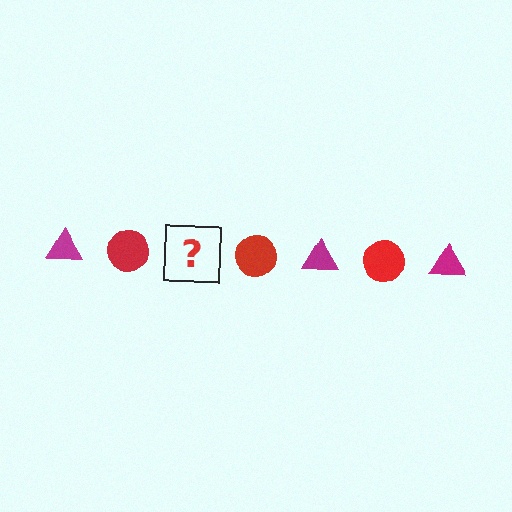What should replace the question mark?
The question mark should be replaced with a magenta triangle.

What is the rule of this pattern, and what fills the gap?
The rule is that the pattern alternates between magenta triangle and red circle. The gap should be filled with a magenta triangle.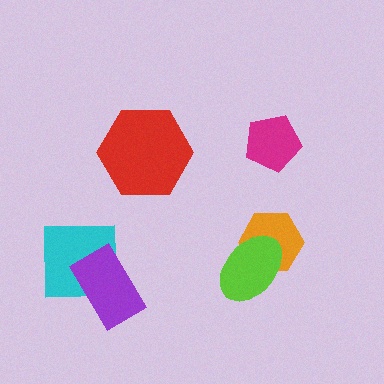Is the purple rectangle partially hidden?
No, no other shape covers it.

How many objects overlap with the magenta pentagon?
0 objects overlap with the magenta pentagon.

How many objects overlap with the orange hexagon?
1 object overlaps with the orange hexagon.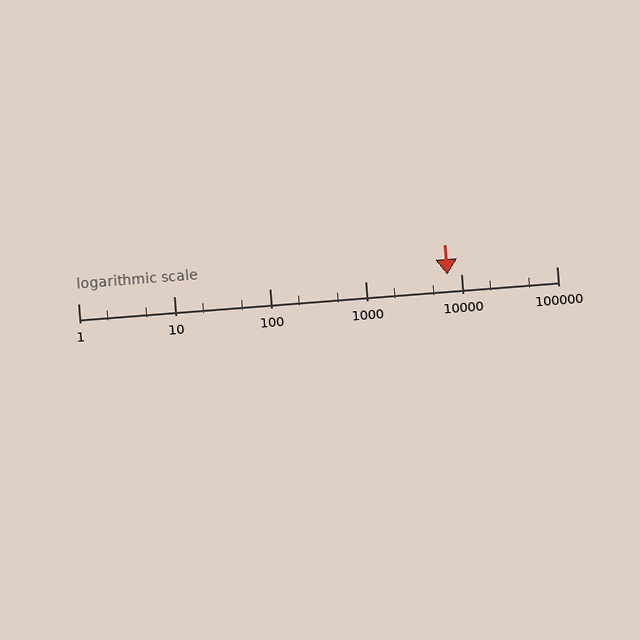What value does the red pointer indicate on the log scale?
The pointer indicates approximately 7300.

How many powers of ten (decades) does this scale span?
The scale spans 5 decades, from 1 to 100000.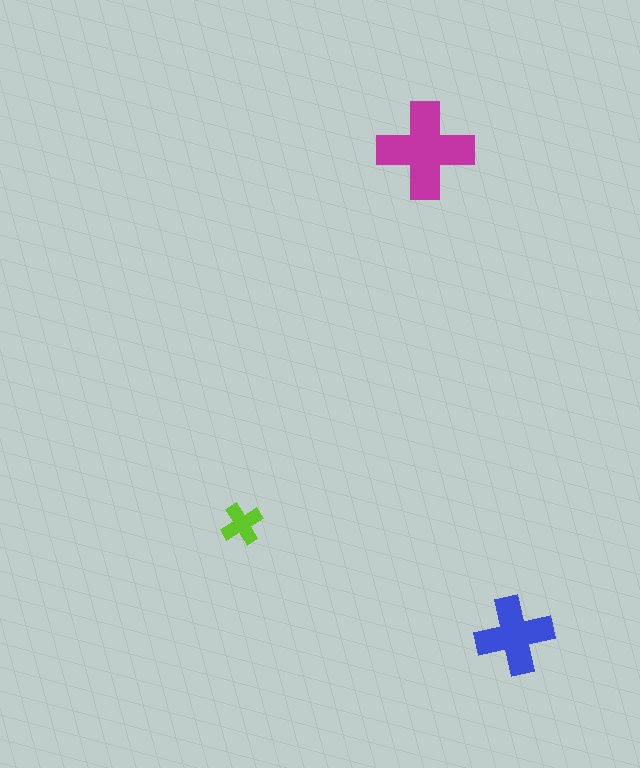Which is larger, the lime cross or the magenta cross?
The magenta one.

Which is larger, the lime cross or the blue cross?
The blue one.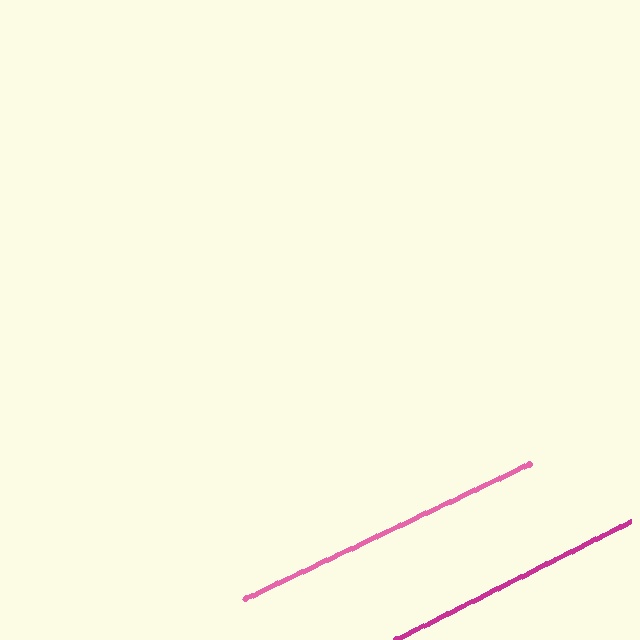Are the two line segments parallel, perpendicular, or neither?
Parallel — their directions differ by only 1.5°.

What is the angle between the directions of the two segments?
Approximately 1 degree.